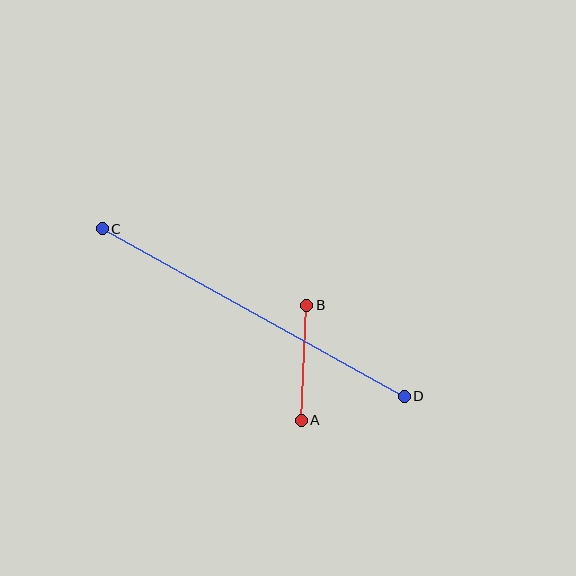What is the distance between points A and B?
The distance is approximately 115 pixels.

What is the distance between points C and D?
The distance is approximately 345 pixels.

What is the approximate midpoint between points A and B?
The midpoint is at approximately (304, 363) pixels.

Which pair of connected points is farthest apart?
Points C and D are farthest apart.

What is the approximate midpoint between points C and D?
The midpoint is at approximately (253, 312) pixels.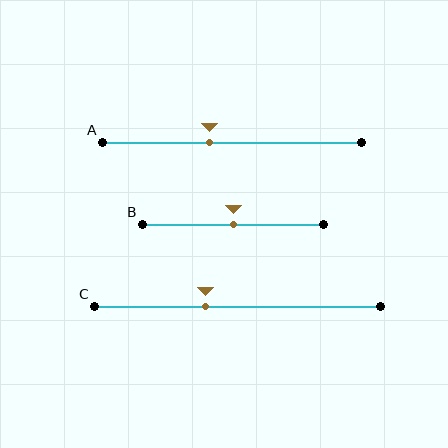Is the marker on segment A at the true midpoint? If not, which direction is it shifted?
No, the marker on segment A is shifted to the left by about 9% of the segment length.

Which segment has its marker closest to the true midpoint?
Segment B has its marker closest to the true midpoint.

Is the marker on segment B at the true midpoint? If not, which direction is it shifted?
Yes, the marker on segment B is at the true midpoint.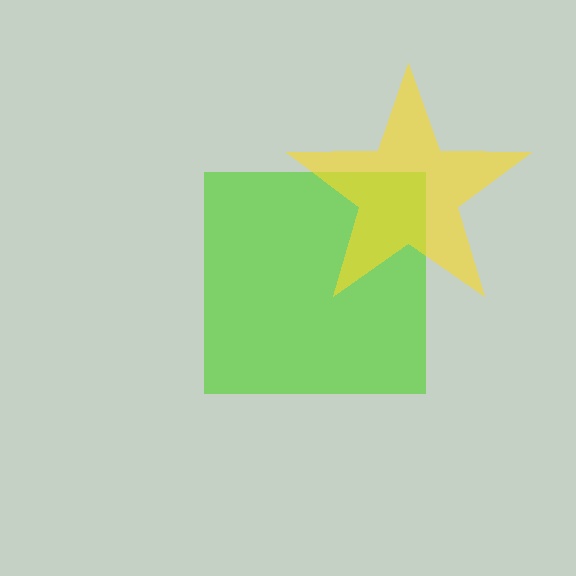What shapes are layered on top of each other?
The layered shapes are: a lime square, a yellow star.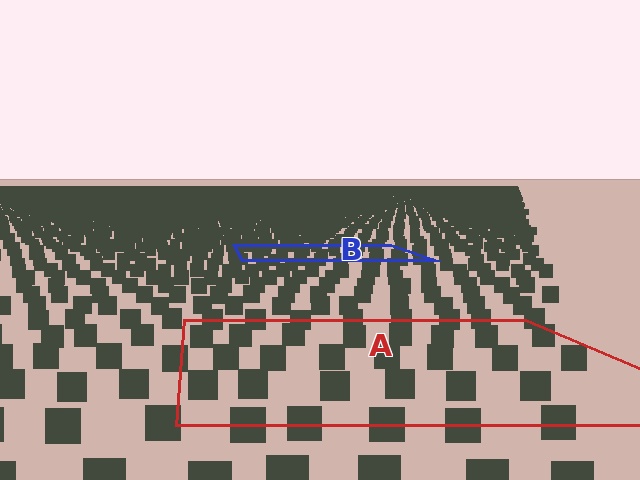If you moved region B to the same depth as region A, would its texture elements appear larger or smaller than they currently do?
They would appear larger. At a closer depth, the same texture elements are projected at a bigger on-screen size.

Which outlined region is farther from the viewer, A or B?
Region B is farther from the viewer — the texture elements inside it appear smaller and more densely packed.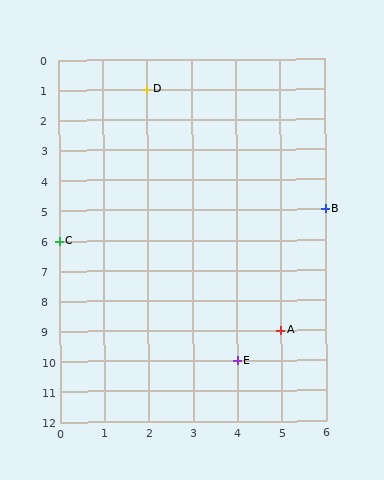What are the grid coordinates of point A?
Point A is at grid coordinates (5, 9).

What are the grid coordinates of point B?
Point B is at grid coordinates (6, 5).